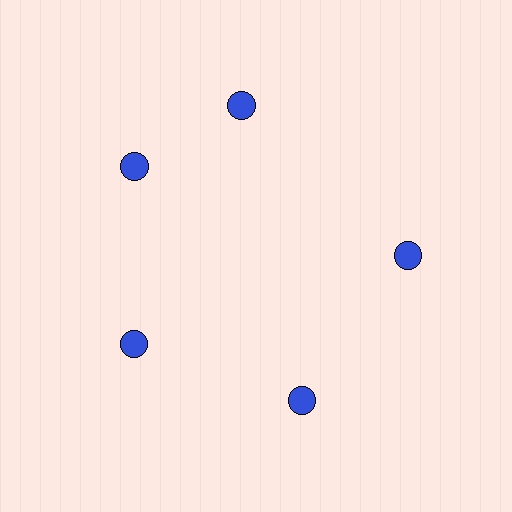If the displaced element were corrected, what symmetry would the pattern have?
It would have 5-fold rotational symmetry — the pattern would map onto itself every 72 degrees.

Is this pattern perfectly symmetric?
No. The 5 blue circles are arranged in a ring, but one element near the 1 o'clock position is rotated out of alignment along the ring, breaking the 5-fold rotational symmetry.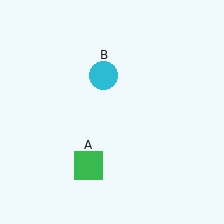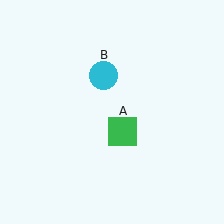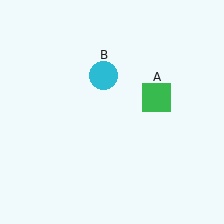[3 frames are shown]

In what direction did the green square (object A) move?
The green square (object A) moved up and to the right.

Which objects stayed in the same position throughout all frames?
Cyan circle (object B) remained stationary.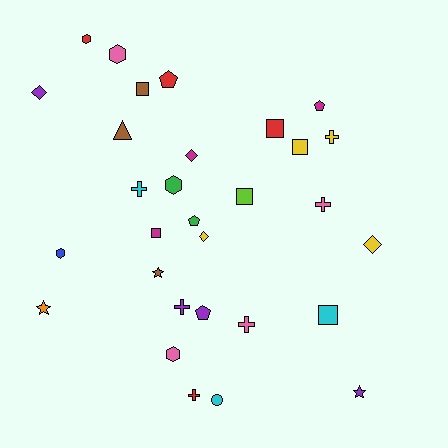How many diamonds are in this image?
There are 4 diamonds.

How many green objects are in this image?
There are 2 green objects.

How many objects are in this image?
There are 30 objects.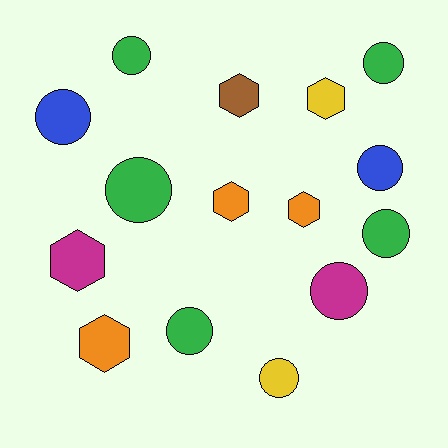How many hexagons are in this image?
There are 6 hexagons.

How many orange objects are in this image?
There are 3 orange objects.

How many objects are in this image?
There are 15 objects.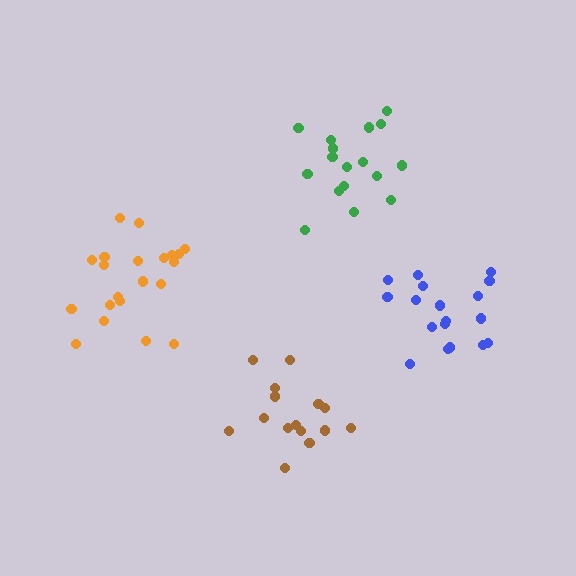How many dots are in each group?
Group 1: 15 dots, Group 2: 21 dots, Group 3: 17 dots, Group 4: 18 dots (71 total).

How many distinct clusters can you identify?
There are 4 distinct clusters.